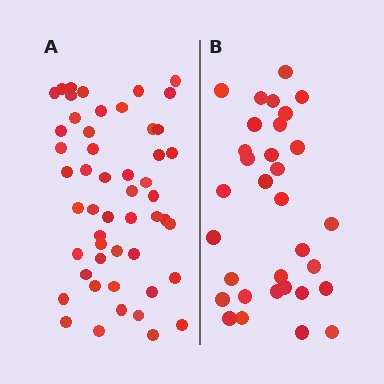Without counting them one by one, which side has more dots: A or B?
Region A (the left region) has more dots.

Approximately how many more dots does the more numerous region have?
Region A has approximately 20 more dots than region B.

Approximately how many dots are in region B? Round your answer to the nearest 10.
About 30 dots. (The exact count is 32, which rounds to 30.)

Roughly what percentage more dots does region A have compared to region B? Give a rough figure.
About 60% more.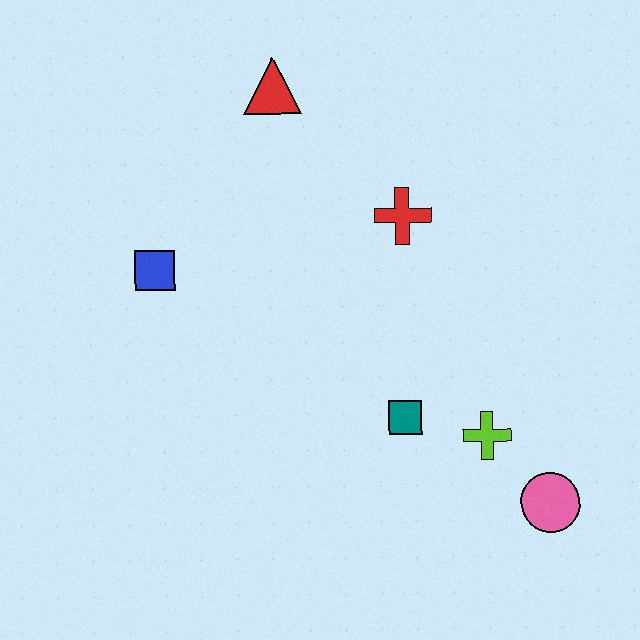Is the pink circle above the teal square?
No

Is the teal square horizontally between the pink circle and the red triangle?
Yes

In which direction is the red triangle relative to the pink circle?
The red triangle is above the pink circle.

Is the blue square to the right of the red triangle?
No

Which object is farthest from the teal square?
The red triangle is farthest from the teal square.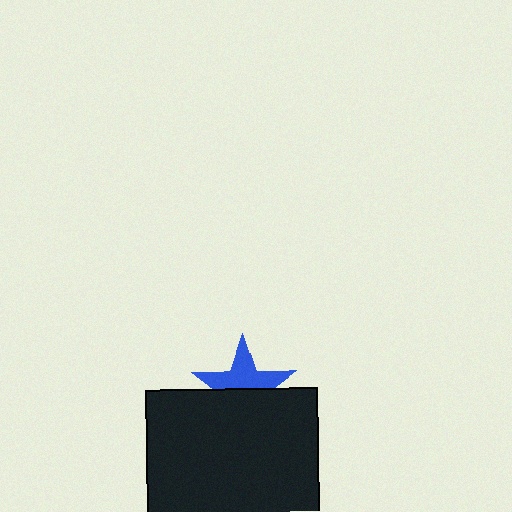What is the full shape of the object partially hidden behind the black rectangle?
The partially hidden object is a blue star.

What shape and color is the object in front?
The object in front is a black rectangle.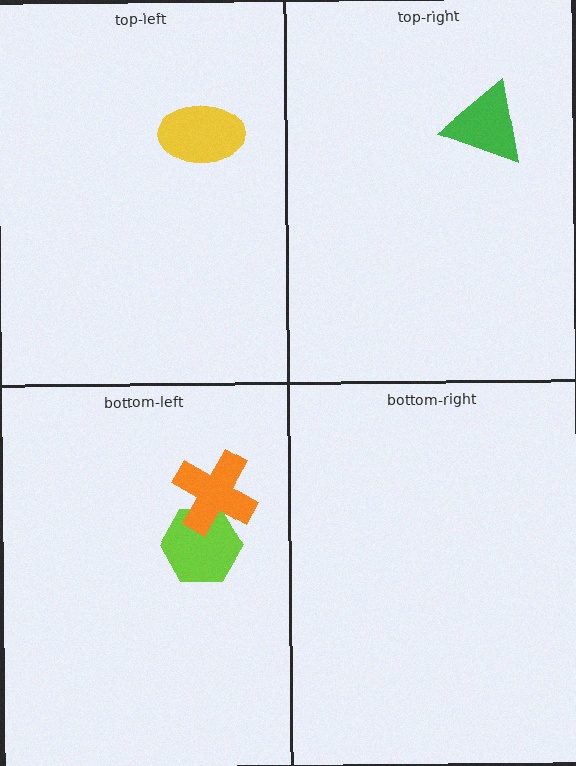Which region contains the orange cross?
The bottom-left region.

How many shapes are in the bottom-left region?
2.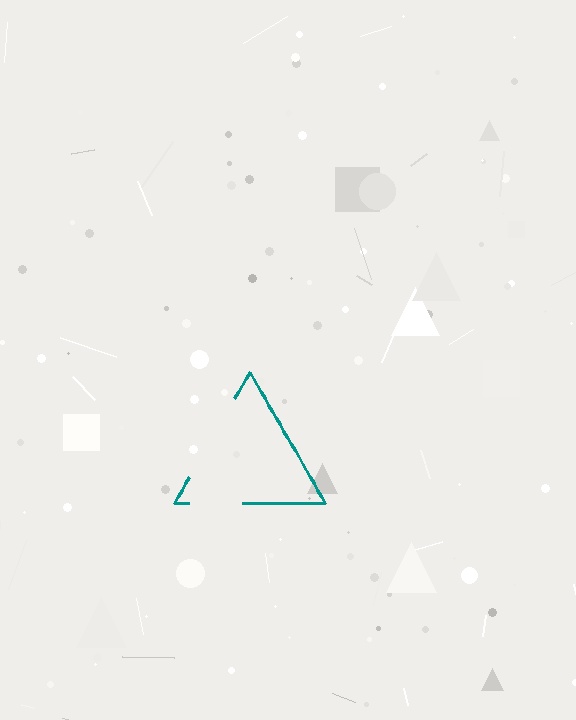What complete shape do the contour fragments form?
The contour fragments form a triangle.